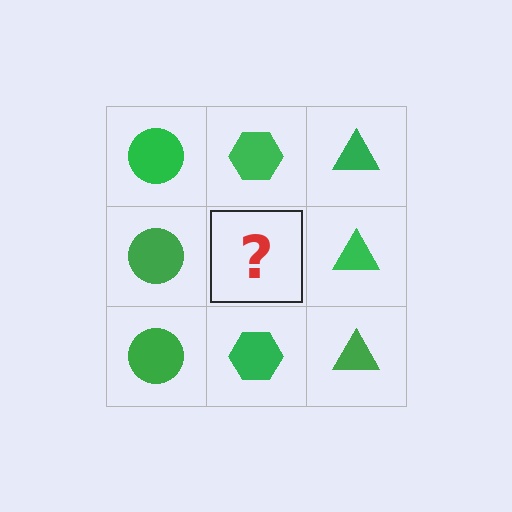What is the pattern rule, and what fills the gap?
The rule is that each column has a consistent shape. The gap should be filled with a green hexagon.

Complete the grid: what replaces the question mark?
The question mark should be replaced with a green hexagon.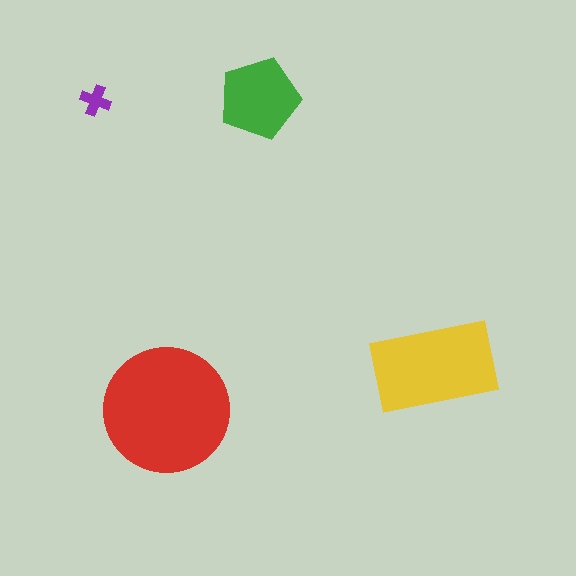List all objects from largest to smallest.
The red circle, the yellow rectangle, the green pentagon, the purple cross.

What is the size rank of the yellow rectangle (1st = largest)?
2nd.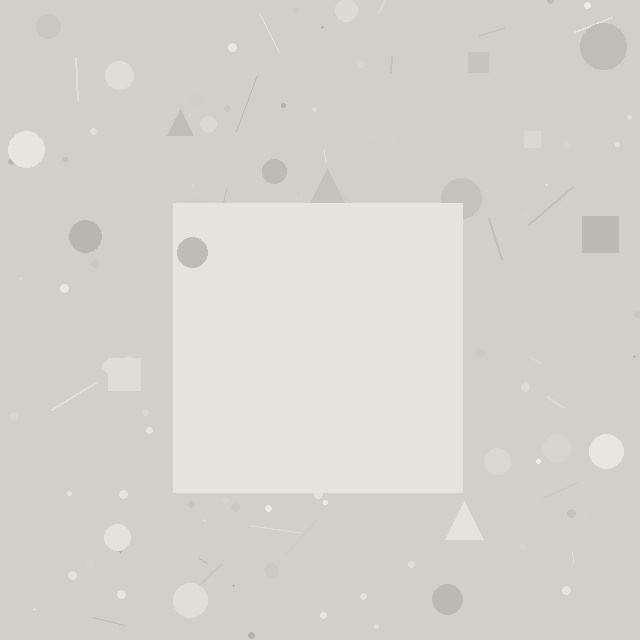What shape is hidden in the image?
A square is hidden in the image.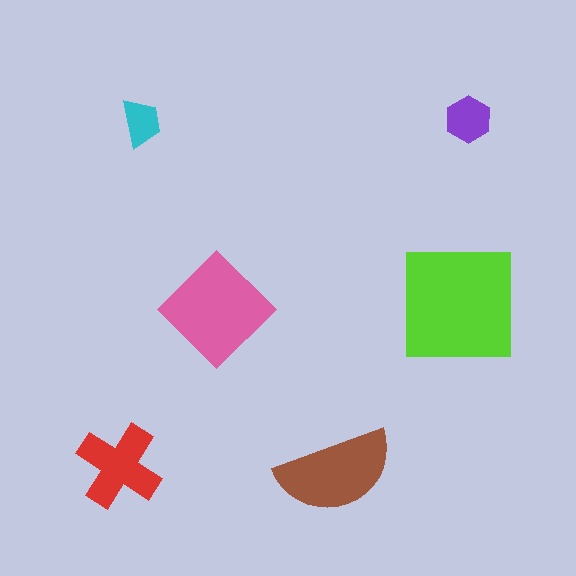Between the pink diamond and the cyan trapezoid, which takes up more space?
The pink diamond.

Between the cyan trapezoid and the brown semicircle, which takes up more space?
The brown semicircle.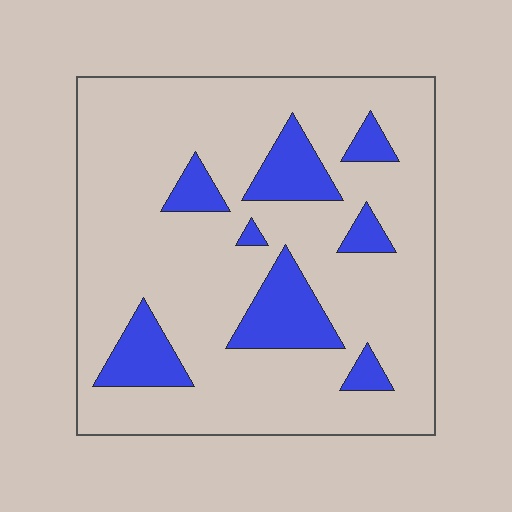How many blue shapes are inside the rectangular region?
8.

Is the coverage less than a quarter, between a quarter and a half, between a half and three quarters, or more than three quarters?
Less than a quarter.